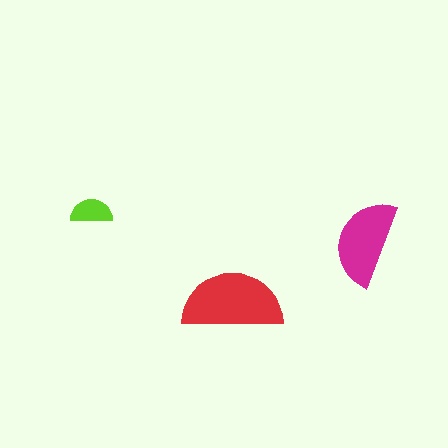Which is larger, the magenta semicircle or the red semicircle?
The red one.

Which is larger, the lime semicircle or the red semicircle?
The red one.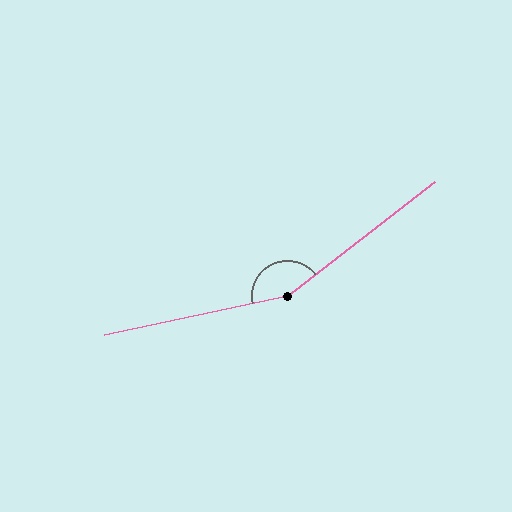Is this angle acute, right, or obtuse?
It is obtuse.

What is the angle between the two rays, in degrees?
Approximately 155 degrees.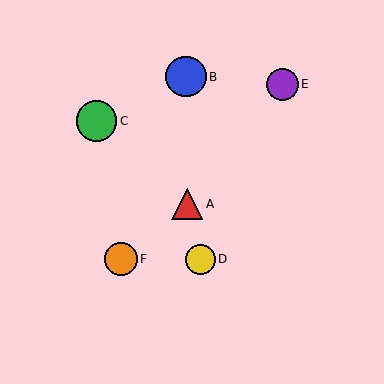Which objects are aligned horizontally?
Objects D, F are aligned horizontally.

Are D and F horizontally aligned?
Yes, both are at y≈259.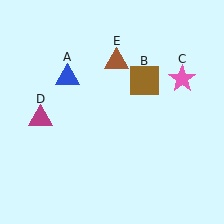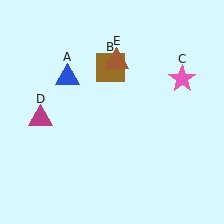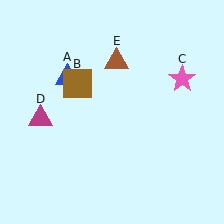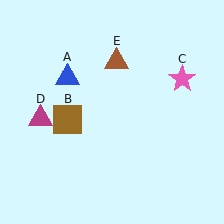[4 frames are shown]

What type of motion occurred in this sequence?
The brown square (object B) rotated counterclockwise around the center of the scene.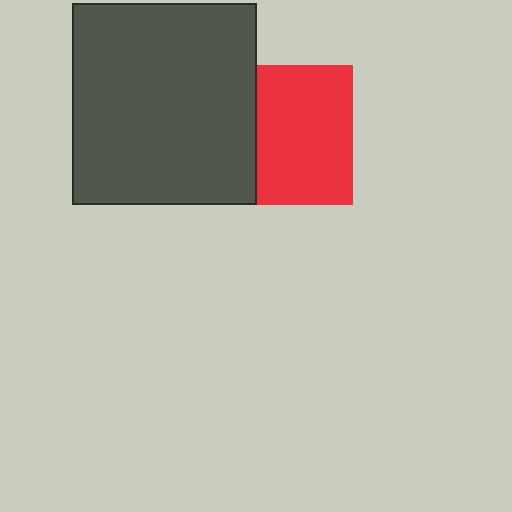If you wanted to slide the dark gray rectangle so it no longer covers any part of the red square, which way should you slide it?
Slide it left — that is the most direct way to separate the two shapes.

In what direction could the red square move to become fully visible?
The red square could move right. That would shift it out from behind the dark gray rectangle entirely.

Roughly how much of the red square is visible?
Most of it is visible (roughly 69%).